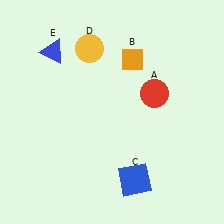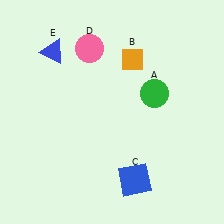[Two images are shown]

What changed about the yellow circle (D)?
In Image 1, D is yellow. In Image 2, it changed to pink.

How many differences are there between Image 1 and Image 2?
There are 2 differences between the two images.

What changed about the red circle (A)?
In Image 1, A is red. In Image 2, it changed to green.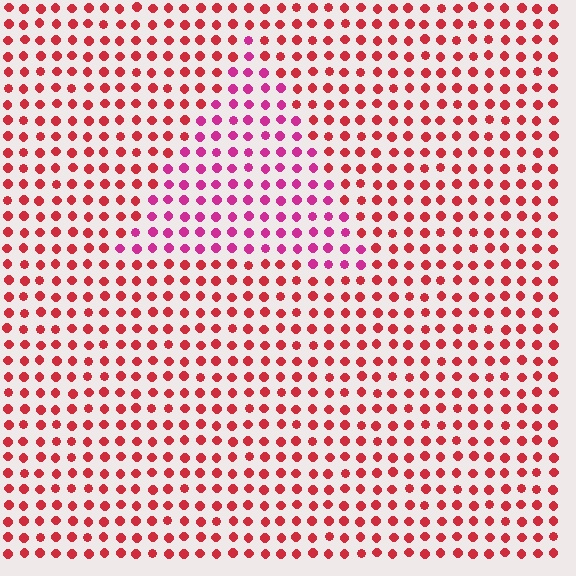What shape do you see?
I see a triangle.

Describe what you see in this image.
The image is filled with small red elements in a uniform arrangement. A triangle-shaped region is visible where the elements are tinted to a slightly different hue, forming a subtle color boundary.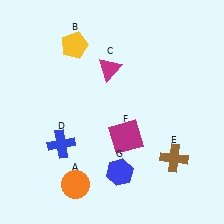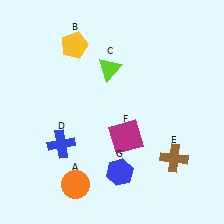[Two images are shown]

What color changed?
The triangle (C) changed from magenta in Image 1 to lime in Image 2.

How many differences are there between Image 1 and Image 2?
There is 1 difference between the two images.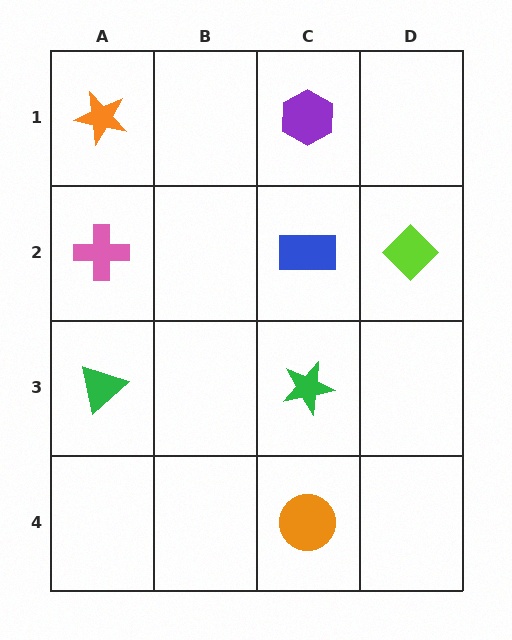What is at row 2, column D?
A lime diamond.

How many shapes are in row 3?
2 shapes.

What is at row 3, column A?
A green triangle.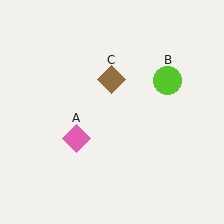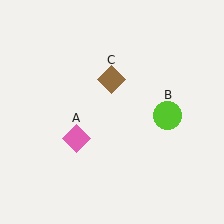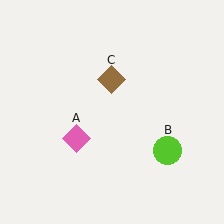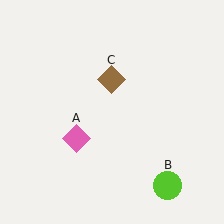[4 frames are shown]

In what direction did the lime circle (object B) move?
The lime circle (object B) moved down.